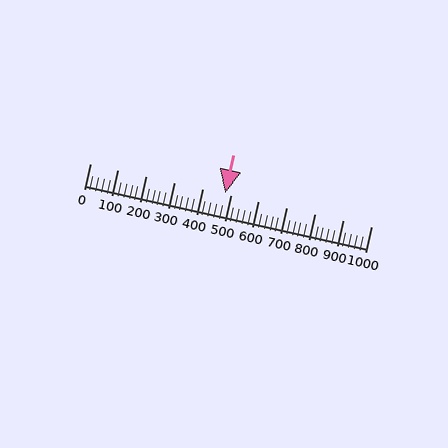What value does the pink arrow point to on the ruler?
The pink arrow points to approximately 480.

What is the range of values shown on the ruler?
The ruler shows values from 0 to 1000.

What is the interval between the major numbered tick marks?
The major tick marks are spaced 100 units apart.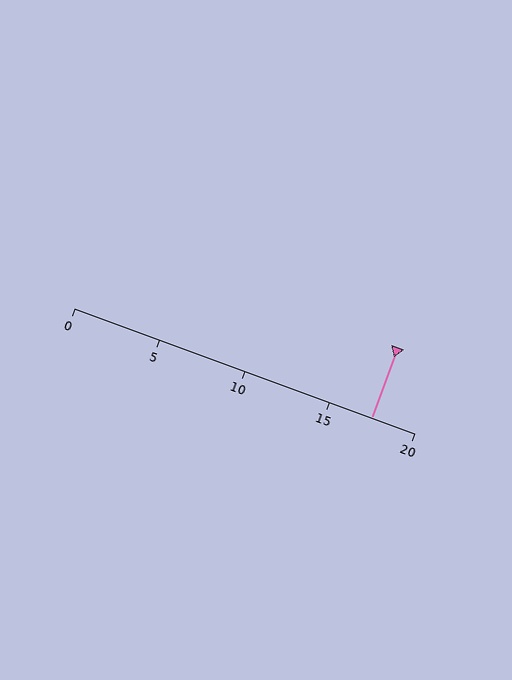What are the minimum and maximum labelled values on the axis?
The axis runs from 0 to 20.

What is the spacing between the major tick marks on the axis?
The major ticks are spaced 5 apart.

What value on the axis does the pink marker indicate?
The marker indicates approximately 17.5.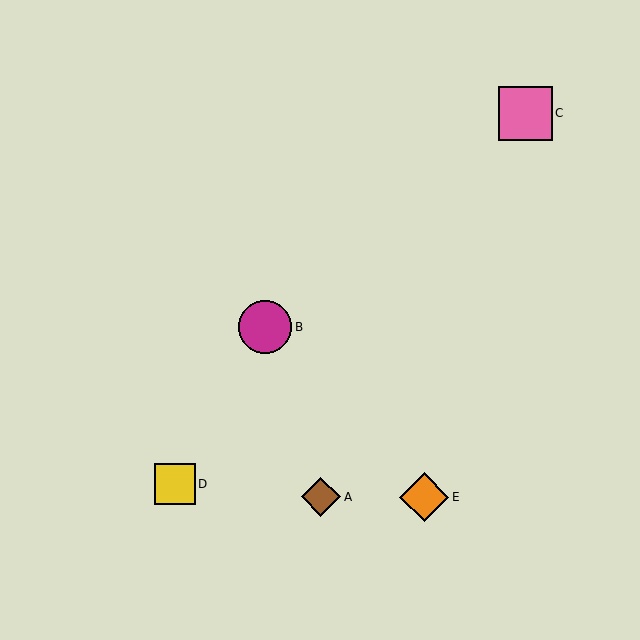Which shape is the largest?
The pink square (labeled C) is the largest.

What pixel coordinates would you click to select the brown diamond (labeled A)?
Click at (321, 497) to select the brown diamond A.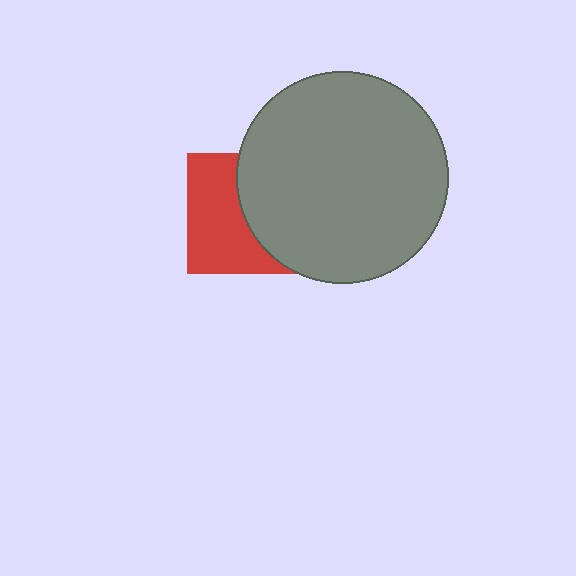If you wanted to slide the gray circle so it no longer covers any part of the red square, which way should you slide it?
Slide it right — that is the most direct way to separate the two shapes.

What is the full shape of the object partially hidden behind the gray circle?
The partially hidden object is a red square.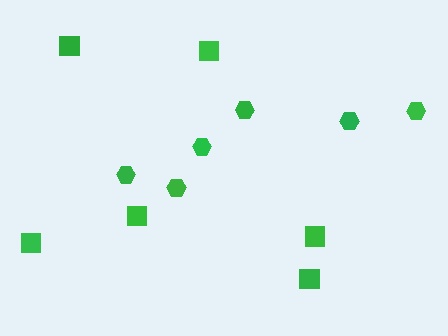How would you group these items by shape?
There are 2 groups: one group of hexagons (6) and one group of squares (6).